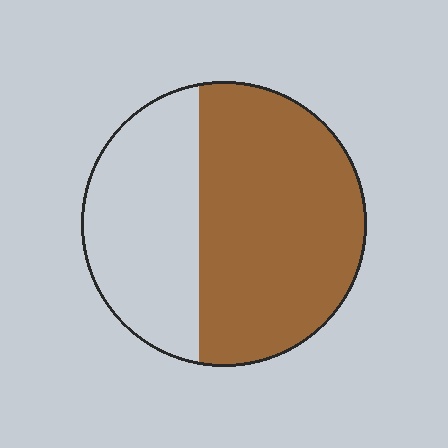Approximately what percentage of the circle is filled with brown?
Approximately 60%.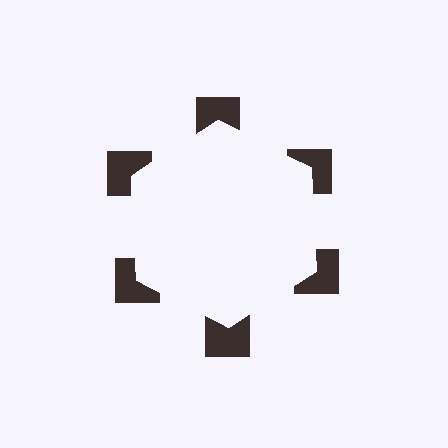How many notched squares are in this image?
There are 6 — one at each vertex of the illusory hexagon.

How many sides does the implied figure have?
6 sides.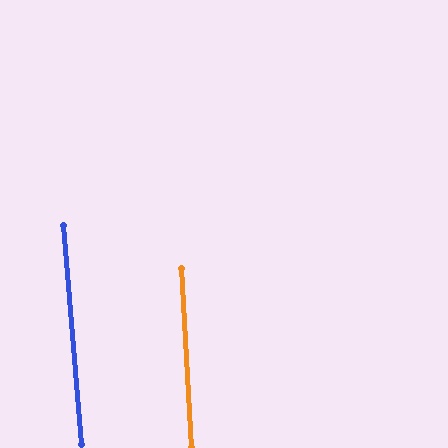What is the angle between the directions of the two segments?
Approximately 2 degrees.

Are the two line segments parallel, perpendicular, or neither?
Parallel — their directions differ by only 1.7°.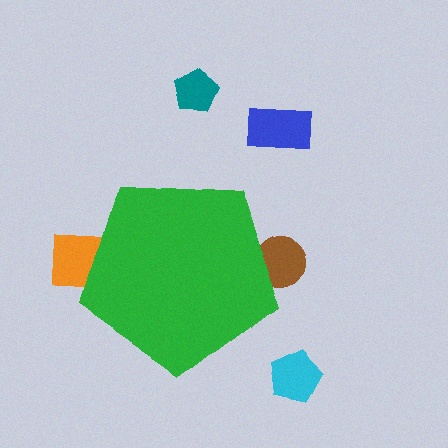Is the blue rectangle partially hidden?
No, the blue rectangle is fully visible.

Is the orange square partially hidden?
Yes, the orange square is partially hidden behind the green pentagon.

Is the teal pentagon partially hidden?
No, the teal pentagon is fully visible.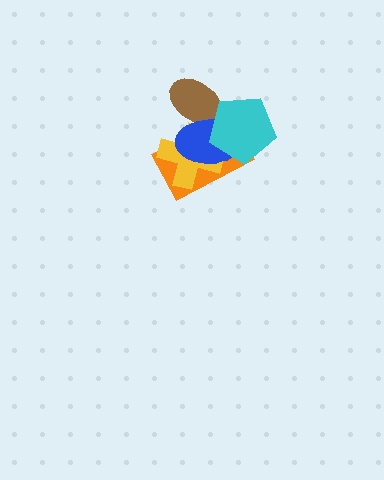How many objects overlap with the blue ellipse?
4 objects overlap with the blue ellipse.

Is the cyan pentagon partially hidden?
No, no other shape covers it.